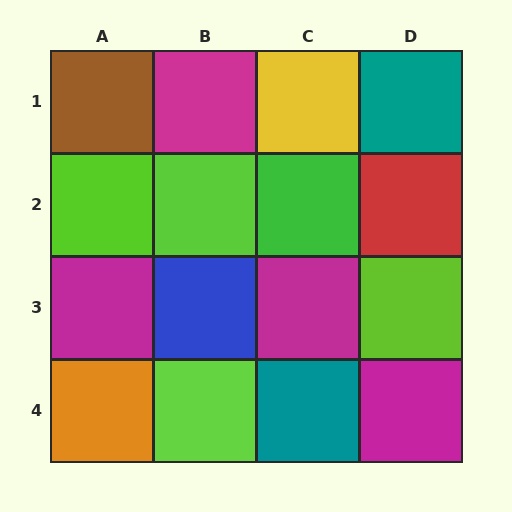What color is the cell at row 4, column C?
Teal.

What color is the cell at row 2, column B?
Lime.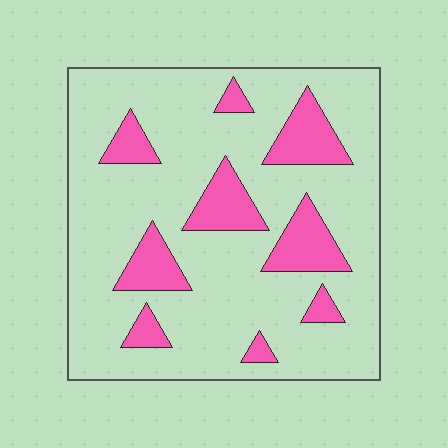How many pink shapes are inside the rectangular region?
9.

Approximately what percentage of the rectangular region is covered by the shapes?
Approximately 20%.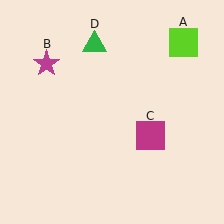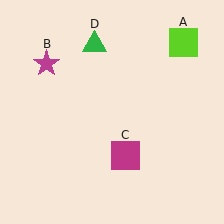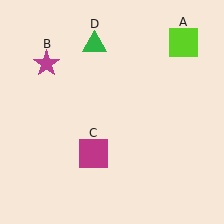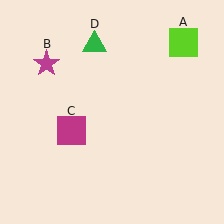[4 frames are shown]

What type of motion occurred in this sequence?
The magenta square (object C) rotated clockwise around the center of the scene.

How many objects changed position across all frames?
1 object changed position: magenta square (object C).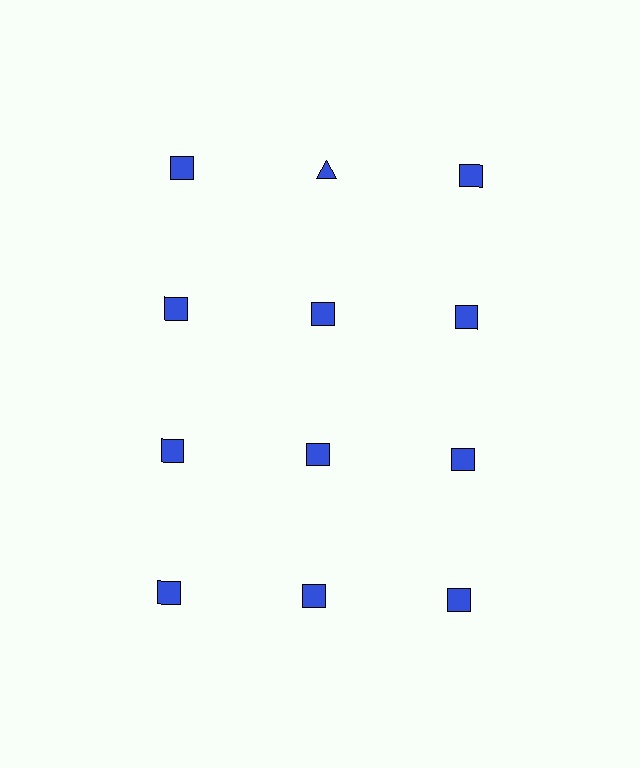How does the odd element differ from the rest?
It has a different shape: triangle instead of square.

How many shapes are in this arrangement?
There are 12 shapes arranged in a grid pattern.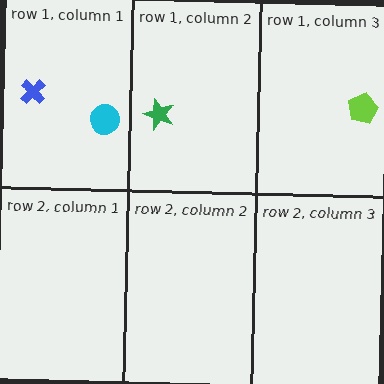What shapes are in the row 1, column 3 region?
The lime pentagon.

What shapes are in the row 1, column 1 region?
The blue cross, the cyan circle.